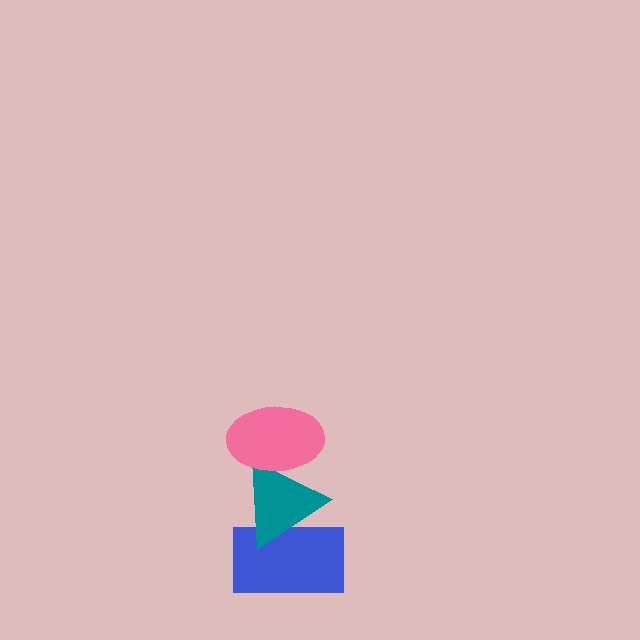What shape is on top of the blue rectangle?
The teal triangle is on top of the blue rectangle.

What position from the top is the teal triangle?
The teal triangle is 2nd from the top.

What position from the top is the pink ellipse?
The pink ellipse is 1st from the top.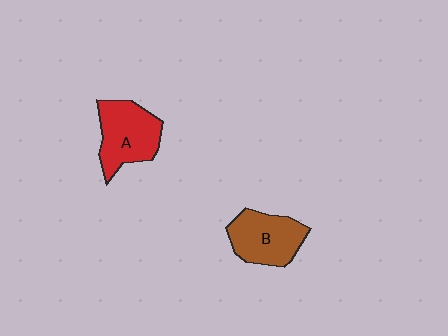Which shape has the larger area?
Shape A (red).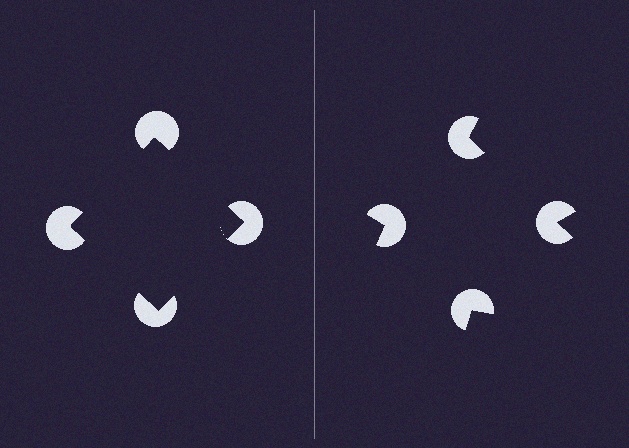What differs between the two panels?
The pac-man discs are positioned identically on both sides; only the wedge orientations differ. On the left they align to a square; on the right they are misaligned.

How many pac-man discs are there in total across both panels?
8 — 4 on each side.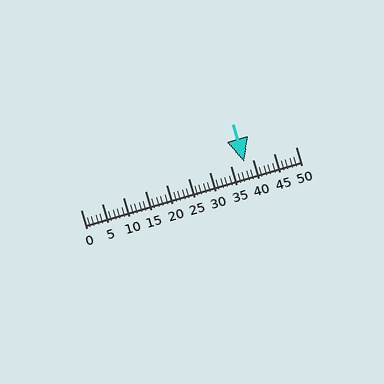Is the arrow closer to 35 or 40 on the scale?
The arrow is closer to 40.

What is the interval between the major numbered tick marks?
The major tick marks are spaced 5 units apart.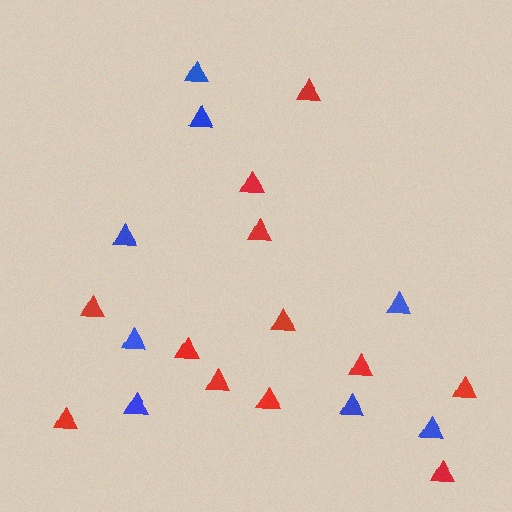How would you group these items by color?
There are 2 groups: one group of red triangles (12) and one group of blue triangles (8).